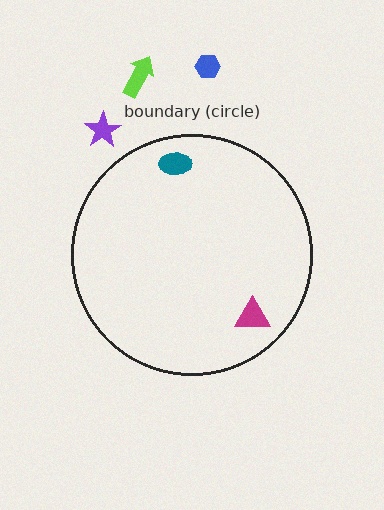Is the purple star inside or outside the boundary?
Outside.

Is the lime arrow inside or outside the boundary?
Outside.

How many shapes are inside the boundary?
2 inside, 3 outside.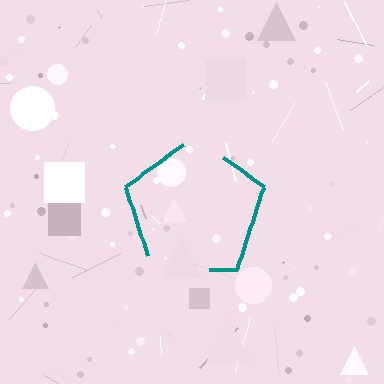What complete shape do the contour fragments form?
The contour fragments form a pentagon.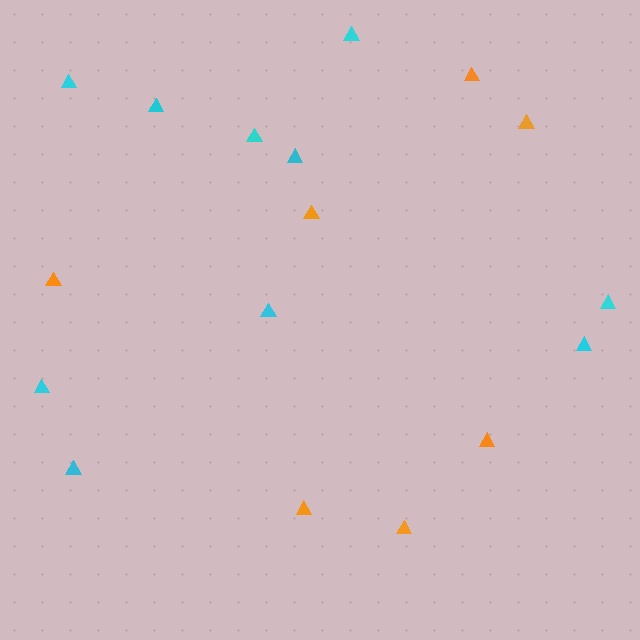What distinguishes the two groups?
There are 2 groups: one group of orange triangles (7) and one group of cyan triangles (10).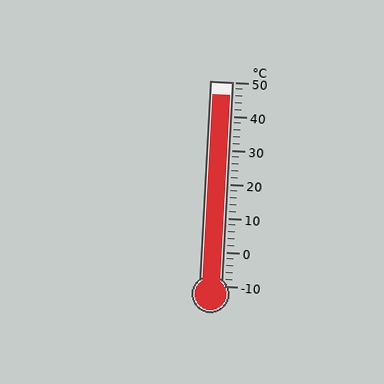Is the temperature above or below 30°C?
The temperature is above 30°C.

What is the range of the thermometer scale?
The thermometer scale ranges from -10°C to 50°C.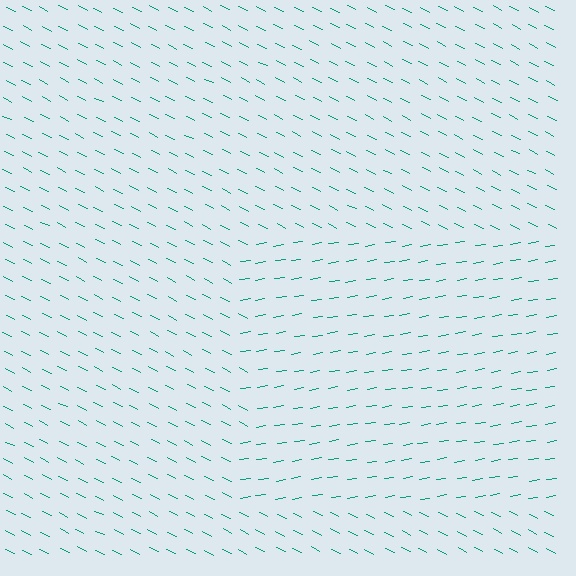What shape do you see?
I see a rectangle.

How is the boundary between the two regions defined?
The boundary is defined purely by a change in line orientation (approximately 35 degrees difference). All lines are the same color and thickness.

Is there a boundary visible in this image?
Yes, there is a texture boundary formed by a change in line orientation.